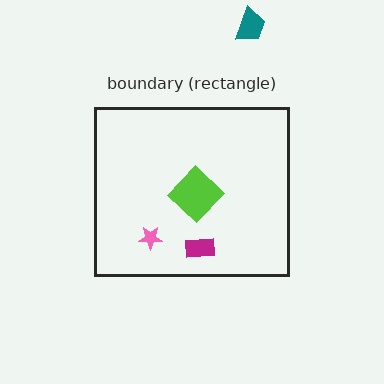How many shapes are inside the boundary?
3 inside, 1 outside.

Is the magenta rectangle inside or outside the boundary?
Inside.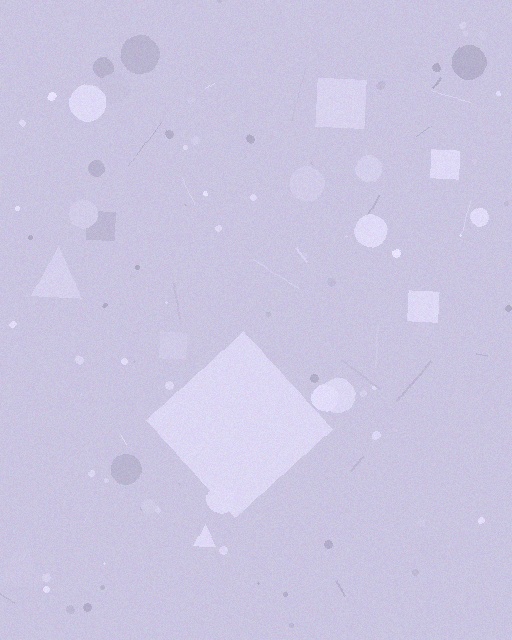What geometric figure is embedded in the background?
A diamond is embedded in the background.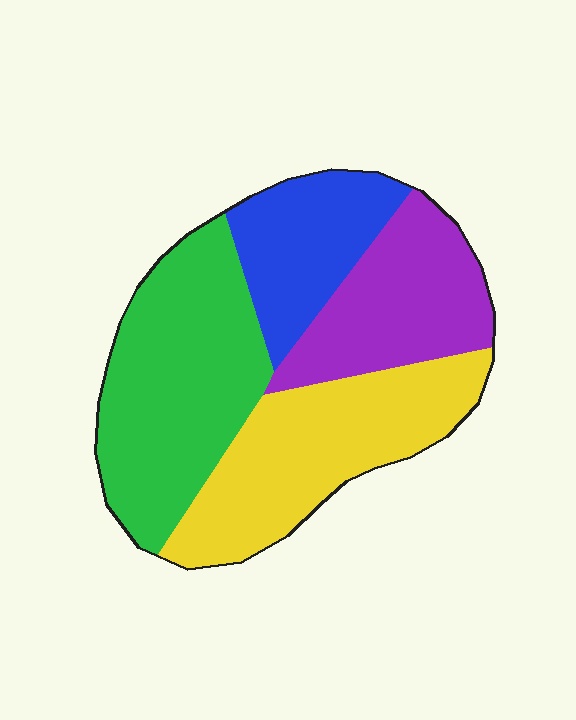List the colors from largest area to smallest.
From largest to smallest: green, yellow, purple, blue.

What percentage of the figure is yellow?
Yellow takes up about one quarter (1/4) of the figure.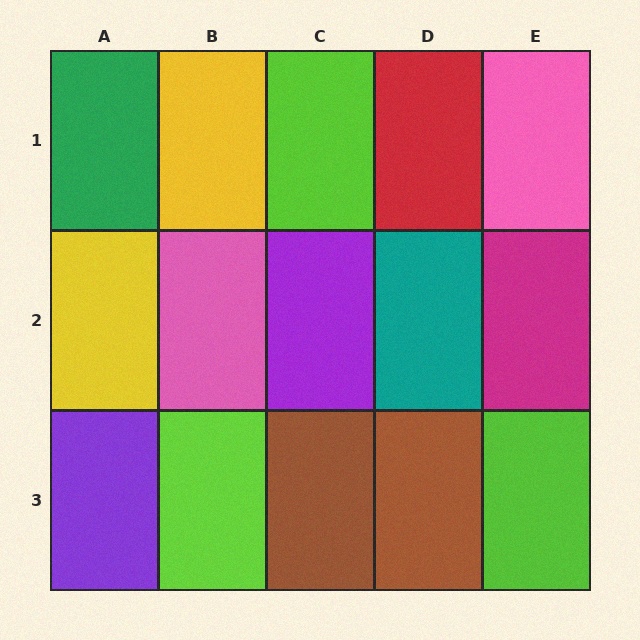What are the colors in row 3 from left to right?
Purple, lime, brown, brown, lime.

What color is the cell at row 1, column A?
Green.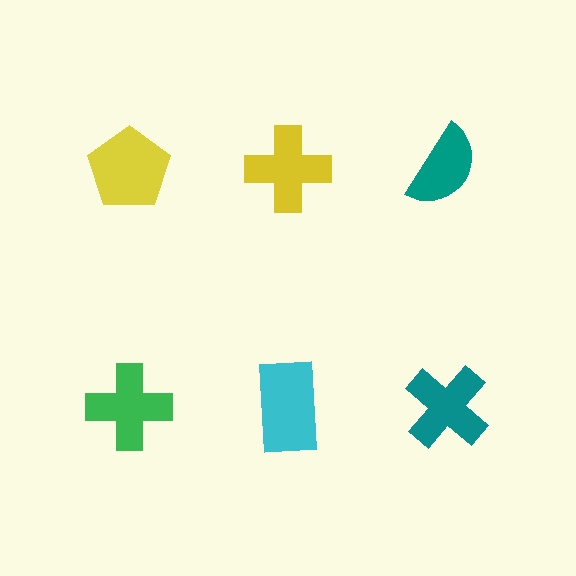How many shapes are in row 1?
3 shapes.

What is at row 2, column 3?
A teal cross.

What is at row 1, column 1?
A yellow pentagon.